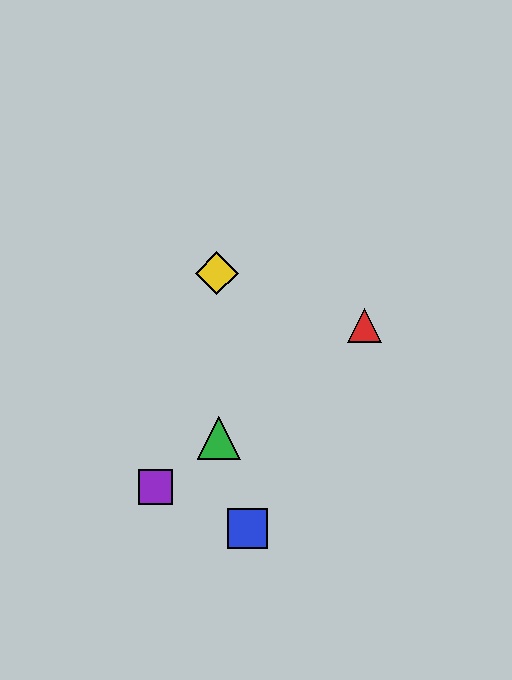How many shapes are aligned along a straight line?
3 shapes (the red triangle, the green triangle, the purple square) are aligned along a straight line.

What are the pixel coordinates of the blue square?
The blue square is at (247, 528).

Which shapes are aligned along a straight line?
The red triangle, the green triangle, the purple square are aligned along a straight line.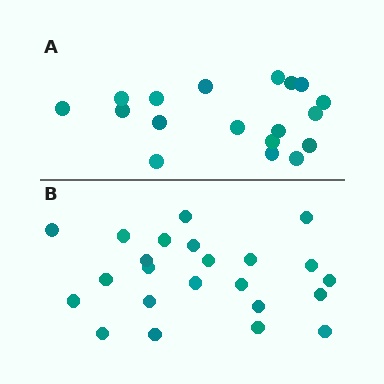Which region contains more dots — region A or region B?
Region B (the bottom region) has more dots.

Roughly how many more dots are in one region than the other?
Region B has about 5 more dots than region A.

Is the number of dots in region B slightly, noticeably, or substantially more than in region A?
Region B has noticeably more, but not dramatically so. The ratio is roughly 1.3 to 1.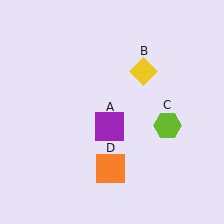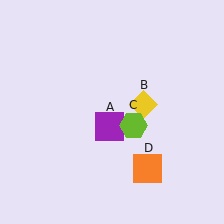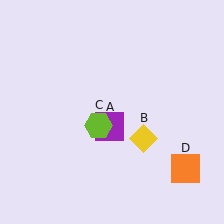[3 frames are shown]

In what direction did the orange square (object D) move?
The orange square (object D) moved right.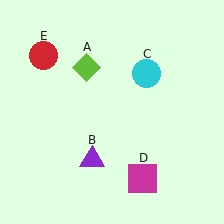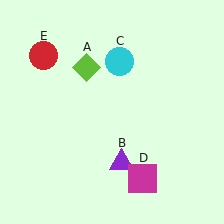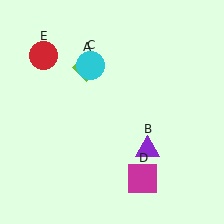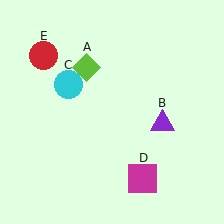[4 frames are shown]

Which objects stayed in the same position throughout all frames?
Lime diamond (object A) and magenta square (object D) and red circle (object E) remained stationary.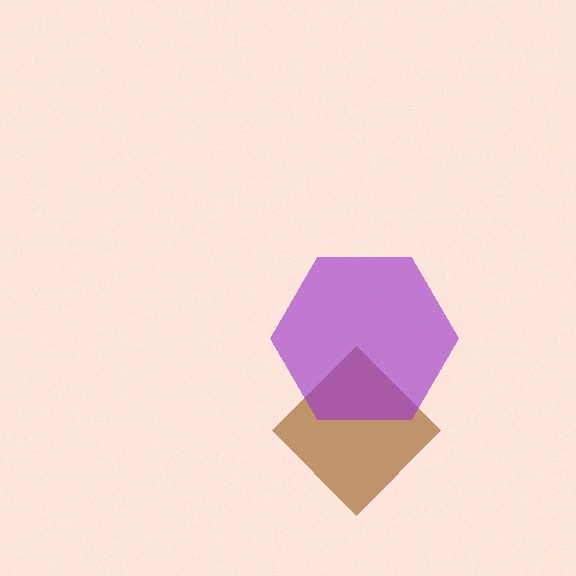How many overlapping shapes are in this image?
There are 2 overlapping shapes in the image.